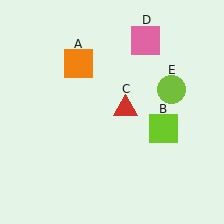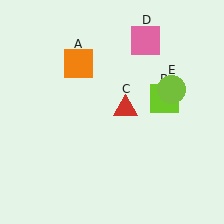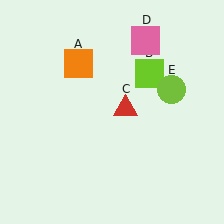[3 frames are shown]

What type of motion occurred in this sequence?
The lime square (object B) rotated counterclockwise around the center of the scene.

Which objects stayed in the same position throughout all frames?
Orange square (object A) and red triangle (object C) and pink square (object D) and lime circle (object E) remained stationary.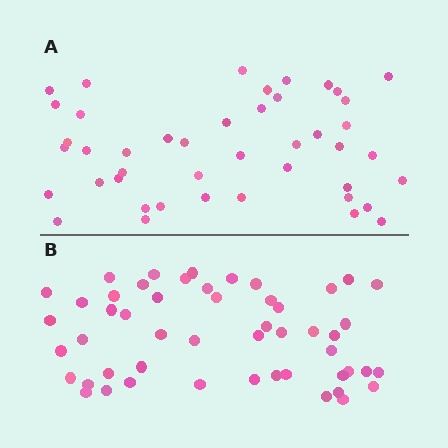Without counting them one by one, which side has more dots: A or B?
Region B (the bottom region) has more dots.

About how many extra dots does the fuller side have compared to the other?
Region B has roughly 8 or so more dots than region A.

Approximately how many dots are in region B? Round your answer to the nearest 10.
About 50 dots. (The exact count is 51, which rounds to 50.)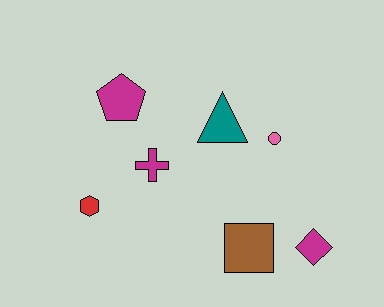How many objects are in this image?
There are 7 objects.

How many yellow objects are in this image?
There are no yellow objects.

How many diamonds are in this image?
There is 1 diamond.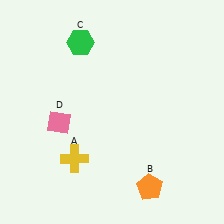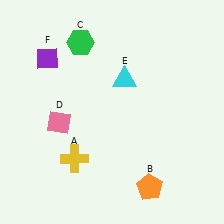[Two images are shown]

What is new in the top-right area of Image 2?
A cyan triangle (E) was added in the top-right area of Image 2.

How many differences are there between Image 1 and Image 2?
There are 2 differences between the two images.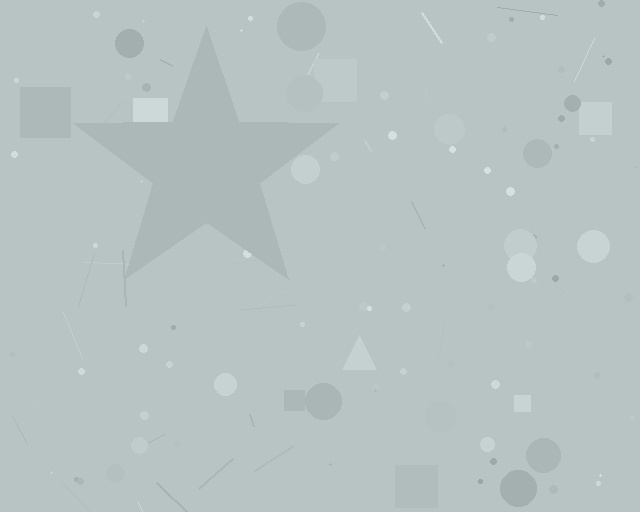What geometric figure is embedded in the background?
A star is embedded in the background.